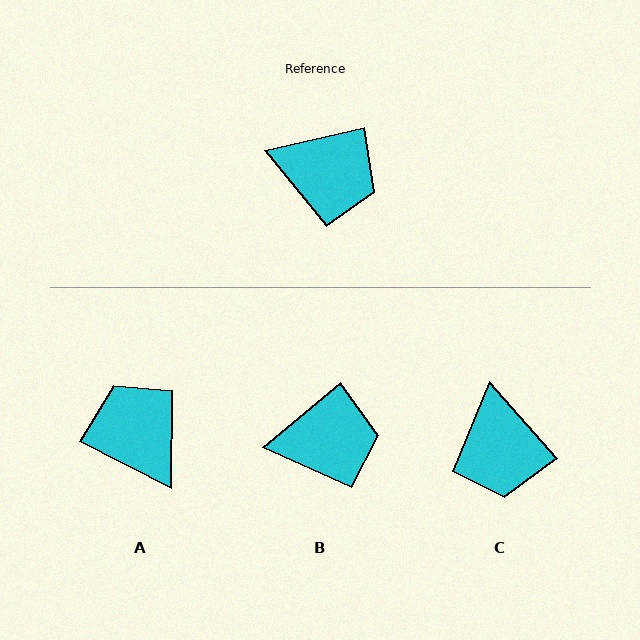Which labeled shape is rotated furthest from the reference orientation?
A, about 140 degrees away.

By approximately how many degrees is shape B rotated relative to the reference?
Approximately 27 degrees counter-clockwise.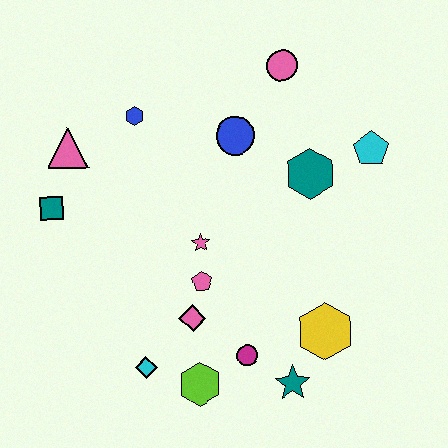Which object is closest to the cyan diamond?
The lime hexagon is closest to the cyan diamond.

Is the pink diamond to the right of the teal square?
Yes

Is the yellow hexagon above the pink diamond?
No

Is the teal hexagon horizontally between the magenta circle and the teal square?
No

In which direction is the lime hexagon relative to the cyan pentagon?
The lime hexagon is below the cyan pentagon.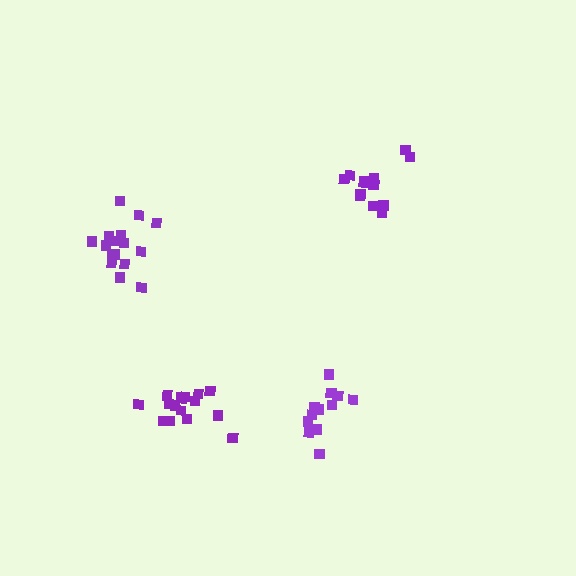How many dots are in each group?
Group 1: 15 dots, Group 2: 14 dots, Group 3: 16 dots, Group 4: 12 dots (57 total).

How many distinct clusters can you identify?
There are 4 distinct clusters.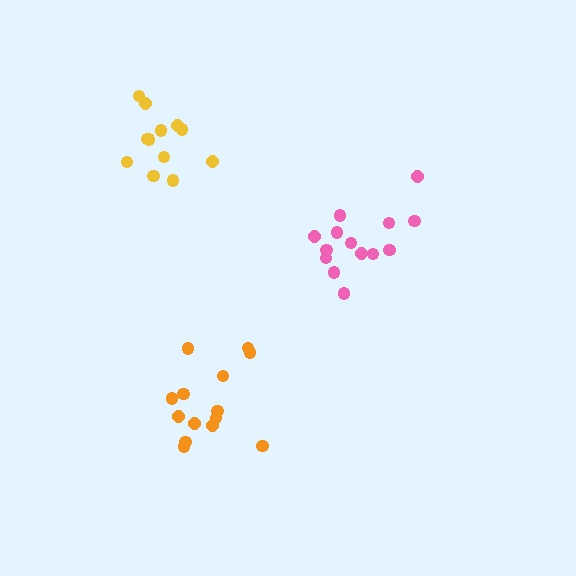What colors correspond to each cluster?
The clusters are colored: yellow, orange, pink.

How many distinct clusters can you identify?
There are 3 distinct clusters.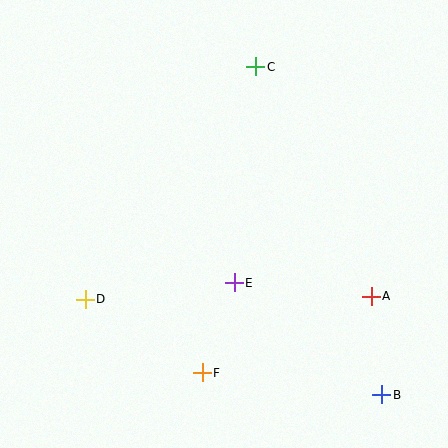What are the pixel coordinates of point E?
Point E is at (234, 283).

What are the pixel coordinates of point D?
Point D is at (85, 299).